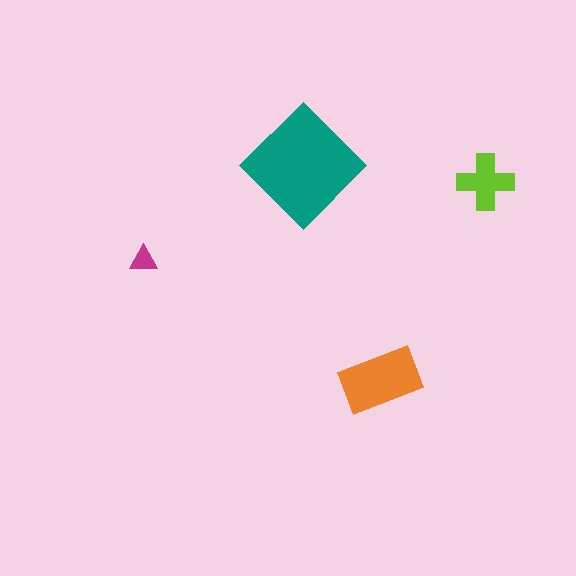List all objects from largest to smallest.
The teal diamond, the orange rectangle, the lime cross, the magenta triangle.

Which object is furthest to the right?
The lime cross is rightmost.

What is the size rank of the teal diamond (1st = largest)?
1st.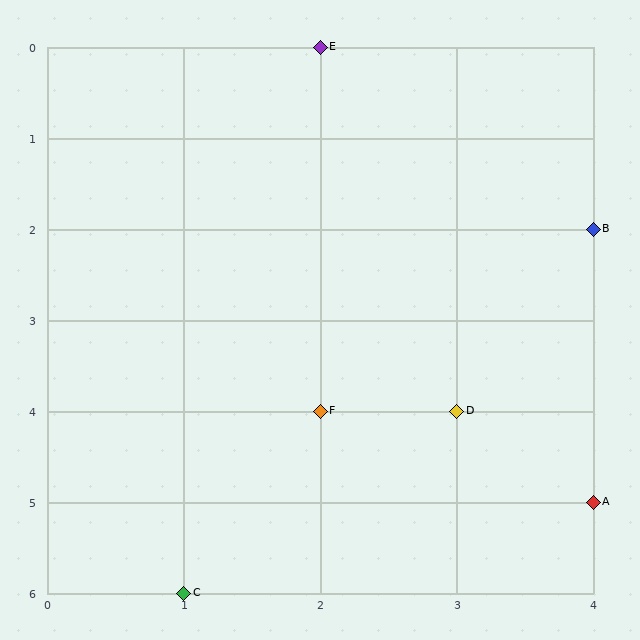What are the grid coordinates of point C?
Point C is at grid coordinates (1, 6).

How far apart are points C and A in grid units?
Points C and A are 3 columns and 1 row apart (about 3.2 grid units diagonally).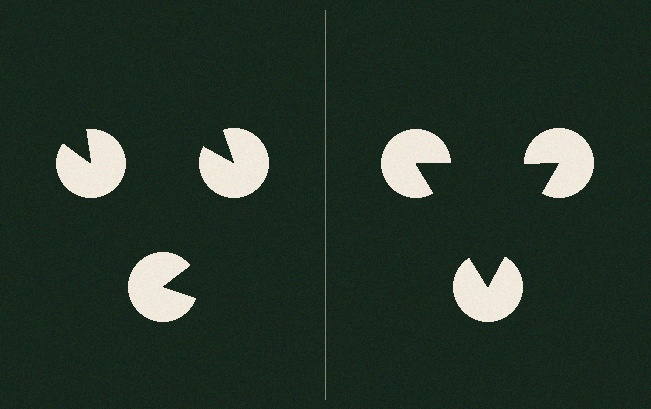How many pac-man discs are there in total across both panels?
6 — 3 on each side.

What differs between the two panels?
The pac-man discs are positioned identically on both sides; only the wedge orientations differ. On the right they align to a triangle; on the left they are misaligned.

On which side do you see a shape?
An illusory triangle appears on the right side. On the left side the wedge cuts are rotated, so no coherent shape forms.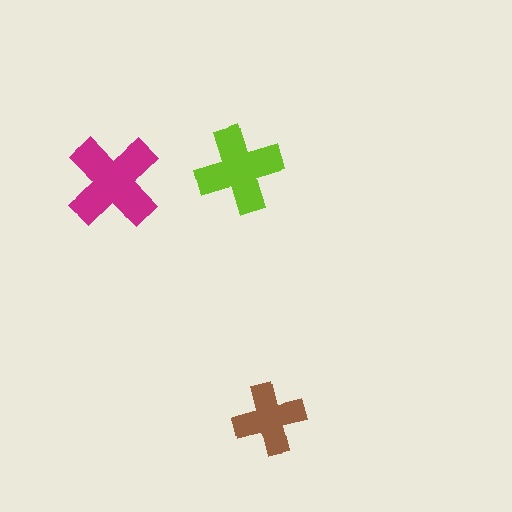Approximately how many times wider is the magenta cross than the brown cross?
About 1.5 times wider.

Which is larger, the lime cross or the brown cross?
The lime one.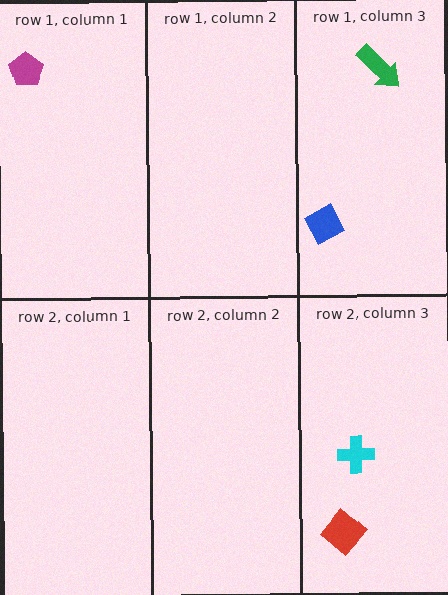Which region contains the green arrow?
The row 1, column 3 region.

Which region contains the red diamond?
The row 2, column 3 region.